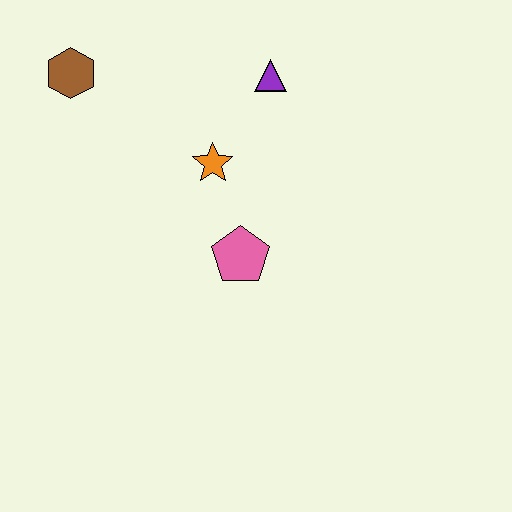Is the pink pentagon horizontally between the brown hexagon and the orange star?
No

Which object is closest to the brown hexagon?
The orange star is closest to the brown hexagon.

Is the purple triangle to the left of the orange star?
No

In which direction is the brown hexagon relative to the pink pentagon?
The brown hexagon is above the pink pentagon.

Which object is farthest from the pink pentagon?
The brown hexagon is farthest from the pink pentagon.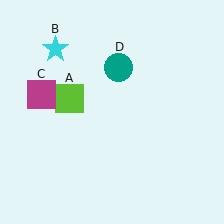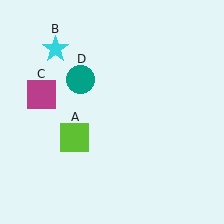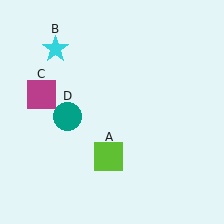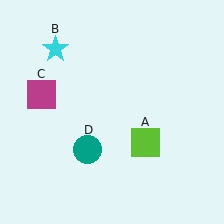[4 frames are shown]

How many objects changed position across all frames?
2 objects changed position: lime square (object A), teal circle (object D).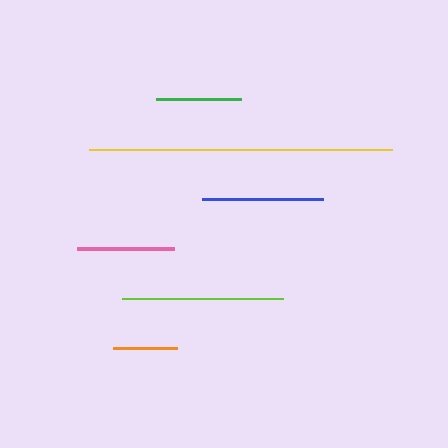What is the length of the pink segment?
The pink segment is approximately 97 pixels long.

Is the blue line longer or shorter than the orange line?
The blue line is longer than the orange line.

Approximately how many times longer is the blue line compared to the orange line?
The blue line is approximately 1.9 times the length of the orange line.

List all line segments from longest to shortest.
From longest to shortest: yellow, lime, blue, pink, green, orange.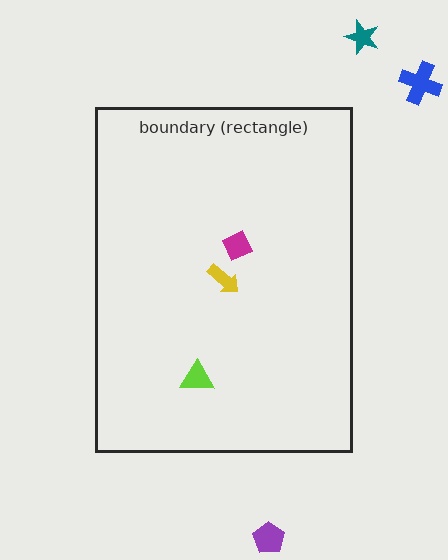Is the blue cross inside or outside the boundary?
Outside.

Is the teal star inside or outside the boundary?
Outside.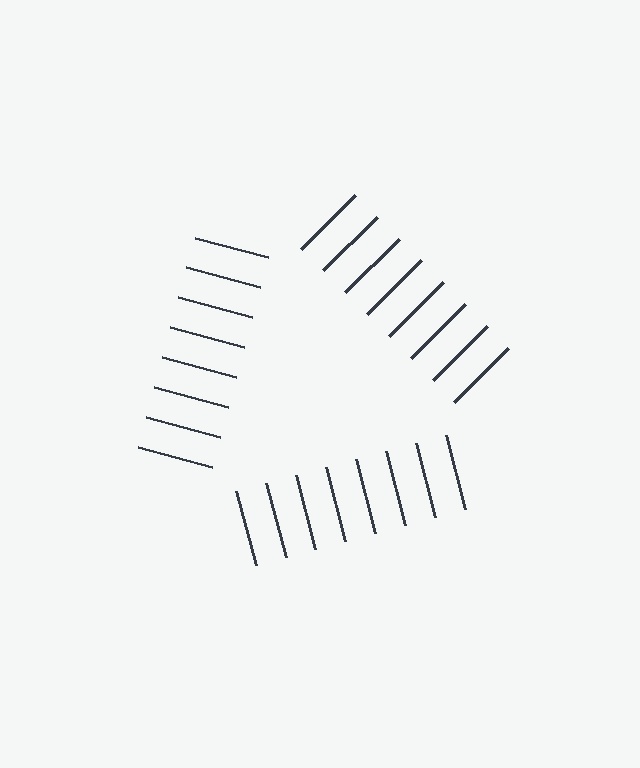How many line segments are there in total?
24 — 8 along each of the 3 edges.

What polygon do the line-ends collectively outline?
An illusory triangle — the line segments terminate on its edges but no continuous stroke is drawn.